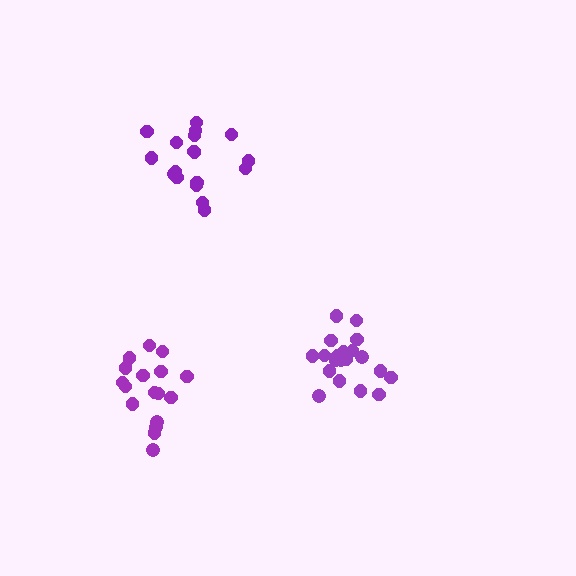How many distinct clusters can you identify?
There are 3 distinct clusters.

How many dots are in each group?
Group 1: 21 dots, Group 2: 17 dots, Group 3: 19 dots (57 total).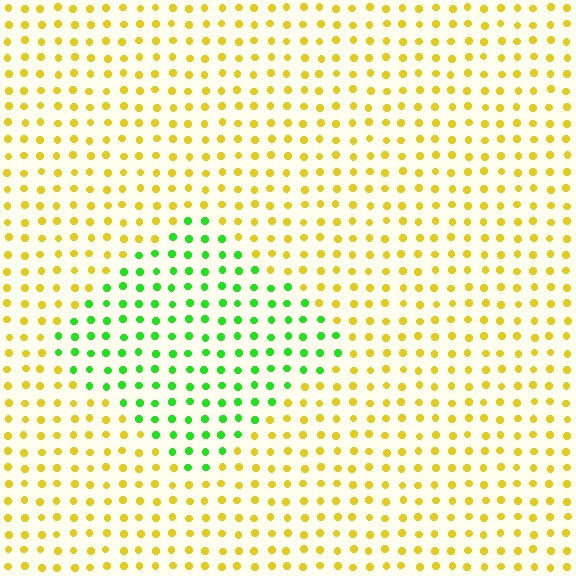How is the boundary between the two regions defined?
The boundary is defined purely by a slight shift in hue (about 66 degrees). Spacing, size, and orientation are identical on both sides.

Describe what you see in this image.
The image is filled with small yellow elements in a uniform arrangement. A diamond-shaped region is visible where the elements are tinted to a slightly different hue, forming a subtle color boundary.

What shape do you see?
I see a diamond.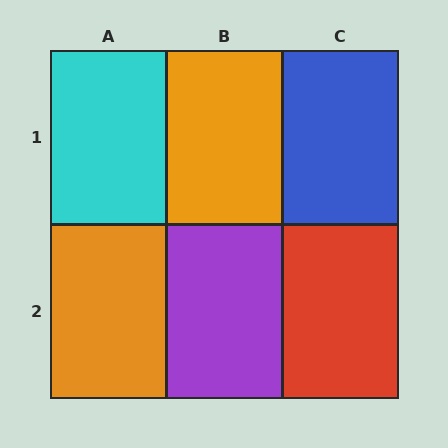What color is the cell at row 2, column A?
Orange.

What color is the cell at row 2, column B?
Purple.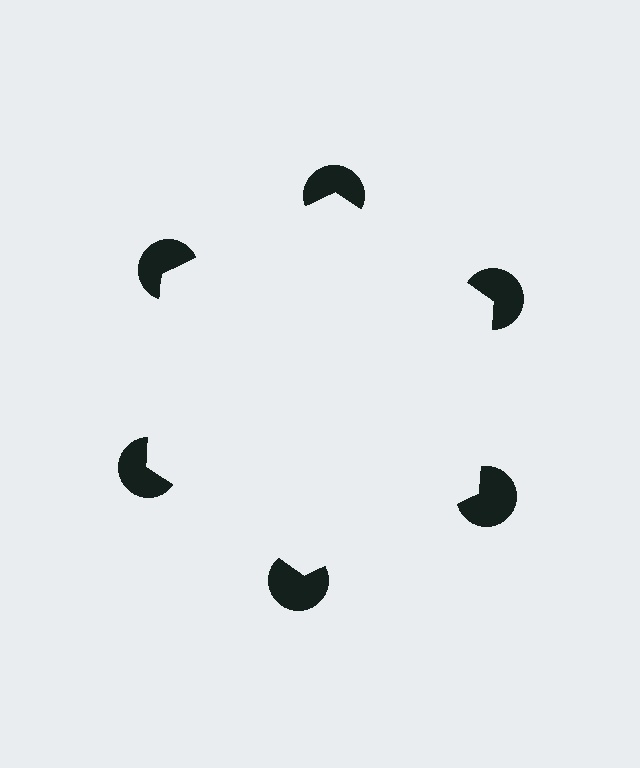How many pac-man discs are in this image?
There are 6 — one at each vertex of the illusory hexagon.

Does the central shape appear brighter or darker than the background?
It typically appears slightly brighter than the background, even though no actual brightness change is drawn.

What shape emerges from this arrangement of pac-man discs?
An illusory hexagon — its edges are inferred from the aligned wedge cuts in the pac-man discs, not physically drawn.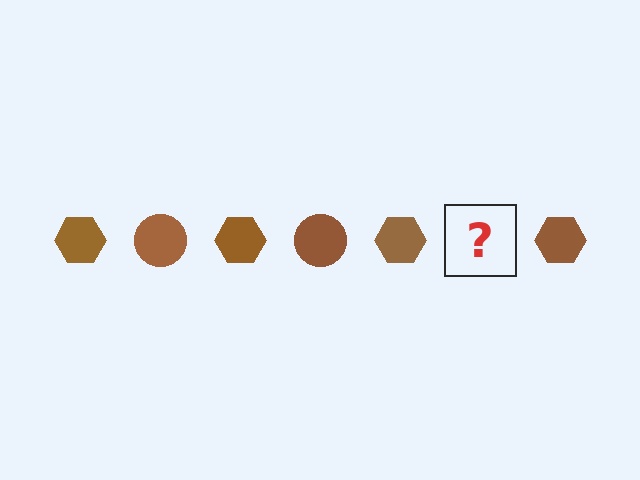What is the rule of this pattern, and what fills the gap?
The rule is that the pattern cycles through hexagon, circle shapes in brown. The gap should be filled with a brown circle.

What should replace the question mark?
The question mark should be replaced with a brown circle.